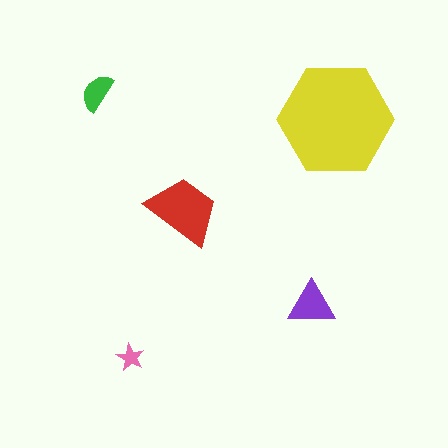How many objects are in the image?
There are 5 objects in the image.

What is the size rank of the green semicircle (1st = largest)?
4th.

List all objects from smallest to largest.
The pink star, the green semicircle, the purple triangle, the red trapezoid, the yellow hexagon.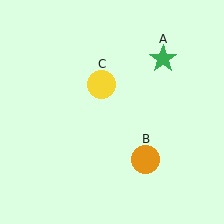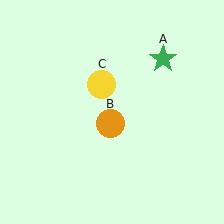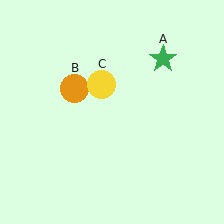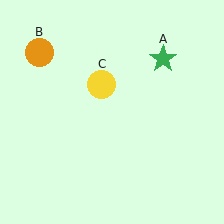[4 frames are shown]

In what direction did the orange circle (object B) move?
The orange circle (object B) moved up and to the left.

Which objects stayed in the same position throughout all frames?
Green star (object A) and yellow circle (object C) remained stationary.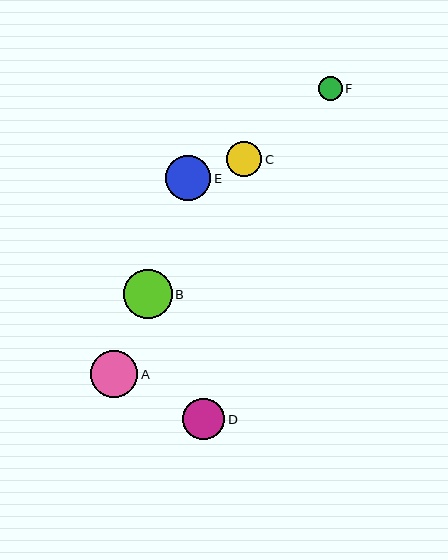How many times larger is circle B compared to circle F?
Circle B is approximately 2.0 times the size of circle F.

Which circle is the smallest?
Circle F is the smallest with a size of approximately 24 pixels.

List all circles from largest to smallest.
From largest to smallest: B, A, E, D, C, F.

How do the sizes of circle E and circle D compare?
Circle E and circle D are approximately the same size.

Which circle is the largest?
Circle B is the largest with a size of approximately 49 pixels.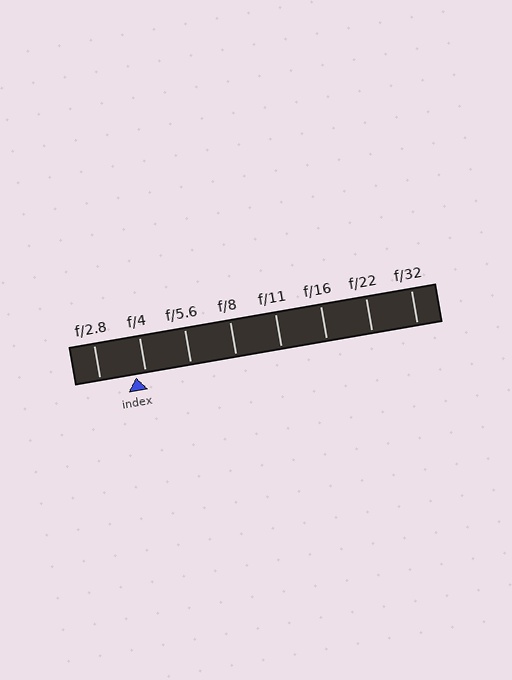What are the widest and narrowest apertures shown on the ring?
The widest aperture shown is f/2.8 and the narrowest is f/32.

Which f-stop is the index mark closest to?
The index mark is closest to f/4.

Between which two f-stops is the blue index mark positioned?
The index mark is between f/2.8 and f/4.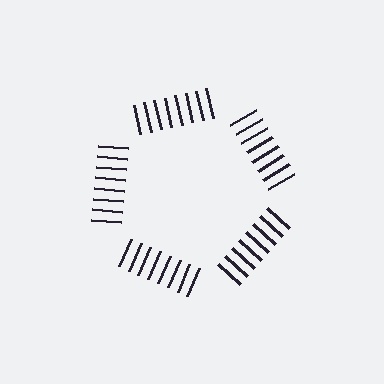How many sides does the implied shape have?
5 sides — the line-ends trace a pentagon.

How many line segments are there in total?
40 — 8 along each of the 5 edges.